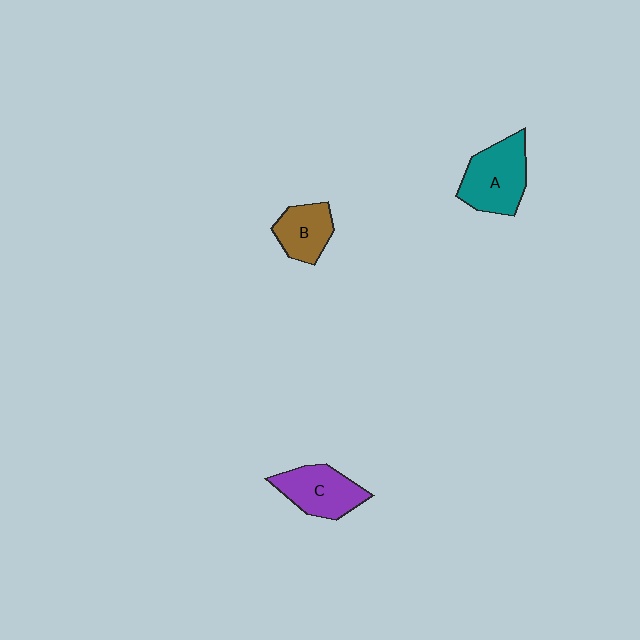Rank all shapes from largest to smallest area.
From largest to smallest: A (teal), C (purple), B (brown).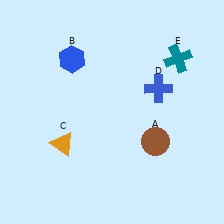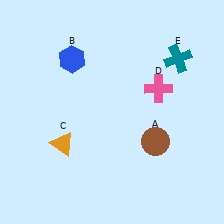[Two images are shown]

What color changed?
The cross (D) changed from blue in Image 1 to pink in Image 2.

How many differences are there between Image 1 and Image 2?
There is 1 difference between the two images.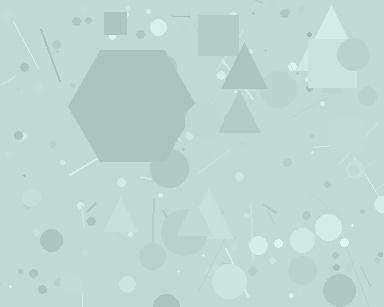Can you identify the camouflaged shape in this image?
The camouflaged shape is a hexagon.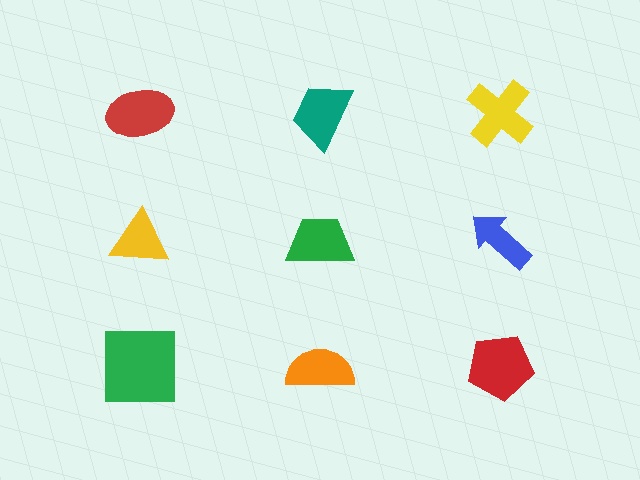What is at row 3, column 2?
An orange semicircle.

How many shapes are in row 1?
3 shapes.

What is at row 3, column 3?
A red pentagon.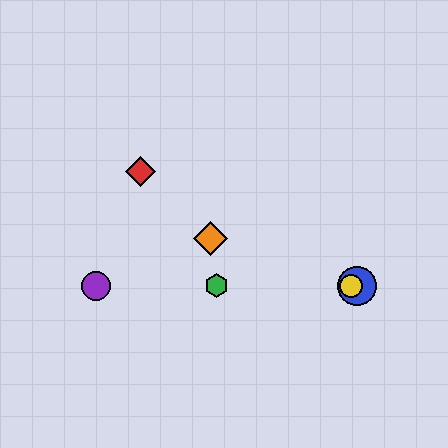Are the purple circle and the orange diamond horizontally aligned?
No, the purple circle is at y≈286 and the orange diamond is at y≈239.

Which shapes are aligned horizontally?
The blue circle, the green hexagon, the yellow circle, the purple circle are aligned horizontally.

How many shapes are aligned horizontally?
4 shapes (the blue circle, the green hexagon, the yellow circle, the purple circle) are aligned horizontally.